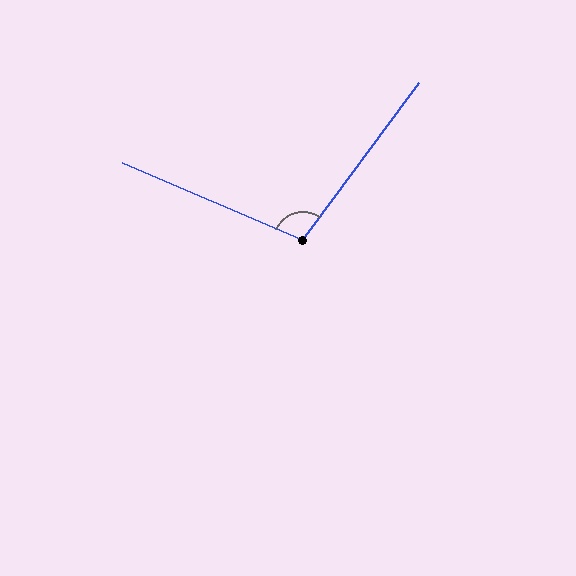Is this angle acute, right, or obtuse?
It is obtuse.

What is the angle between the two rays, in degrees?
Approximately 103 degrees.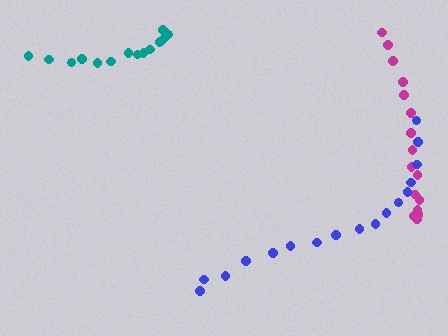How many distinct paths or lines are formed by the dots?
There are 3 distinct paths.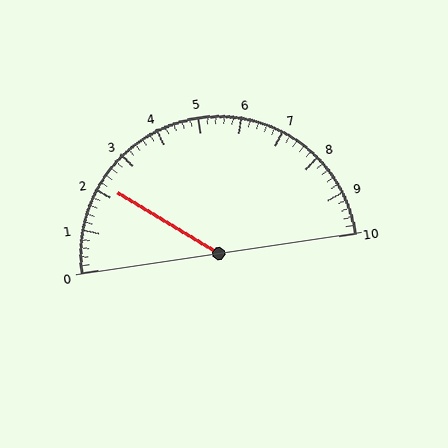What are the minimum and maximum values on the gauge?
The gauge ranges from 0 to 10.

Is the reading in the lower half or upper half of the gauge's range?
The reading is in the lower half of the range (0 to 10).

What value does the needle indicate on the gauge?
The needle indicates approximately 2.2.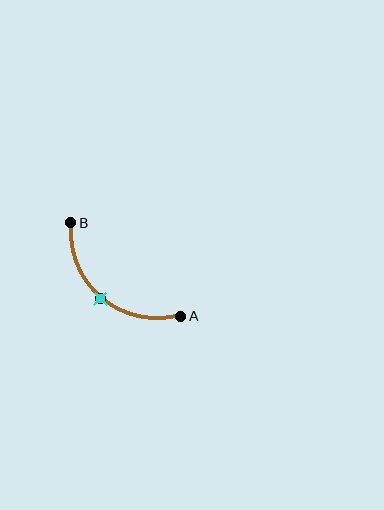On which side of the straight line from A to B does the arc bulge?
The arc bulges below and to the left of the straight line connecting A and B.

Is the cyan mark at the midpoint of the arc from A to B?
Yes. The cyan mark lies on the arc at equal arc-length from both A and B — it is the arc midpoint.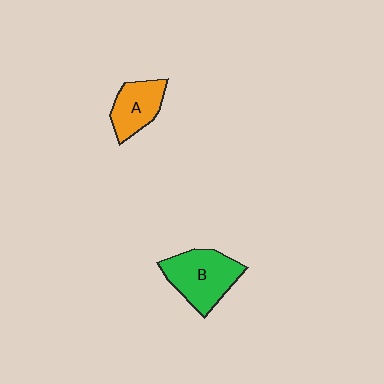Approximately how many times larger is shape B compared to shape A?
Approximately 1.4 times.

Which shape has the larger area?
Shape B (green).